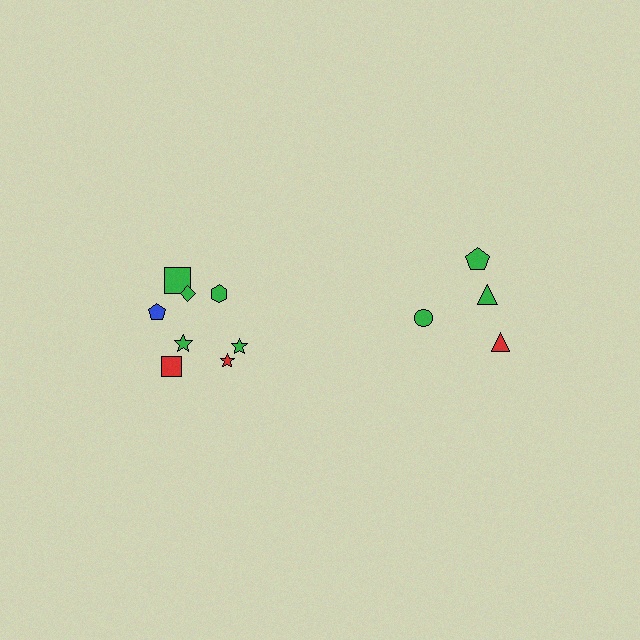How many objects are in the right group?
There are 4 objects.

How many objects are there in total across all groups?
There are 12 objects.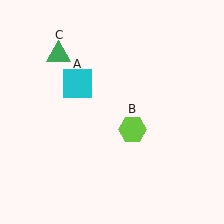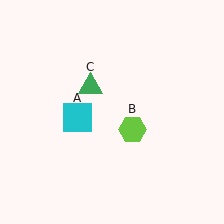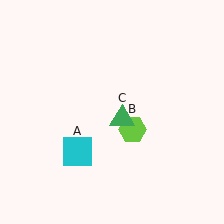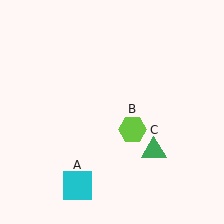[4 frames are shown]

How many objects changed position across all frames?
2 objects changed position: cyan square (object A), green triangle (object C).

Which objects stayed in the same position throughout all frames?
Lime hexagon (object B) remained stationary.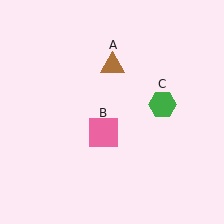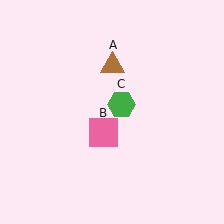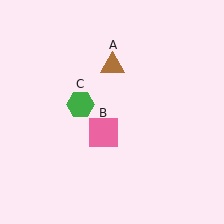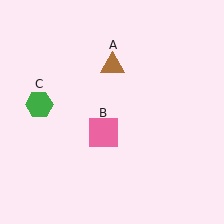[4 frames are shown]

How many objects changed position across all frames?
1 object changed position: green hexagon (object C).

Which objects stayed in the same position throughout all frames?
Brown triangle (object A) and pink square (object B) remained stationary.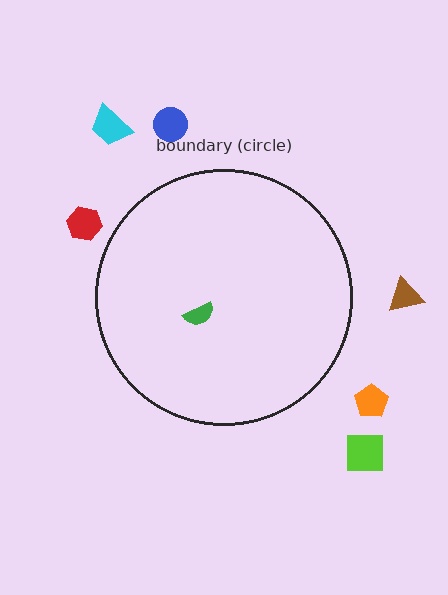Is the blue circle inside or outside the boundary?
Outside.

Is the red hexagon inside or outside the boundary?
Outside.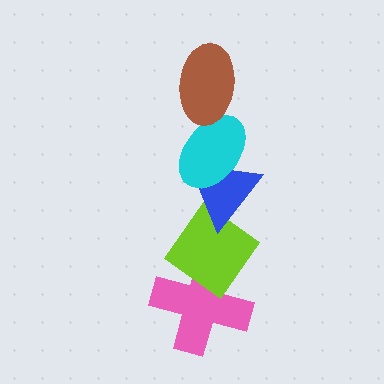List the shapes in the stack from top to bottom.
From top to bottom: the brown ellipse, the cyan ellipse, the blue triangle, the lime diamond, the pink cross.